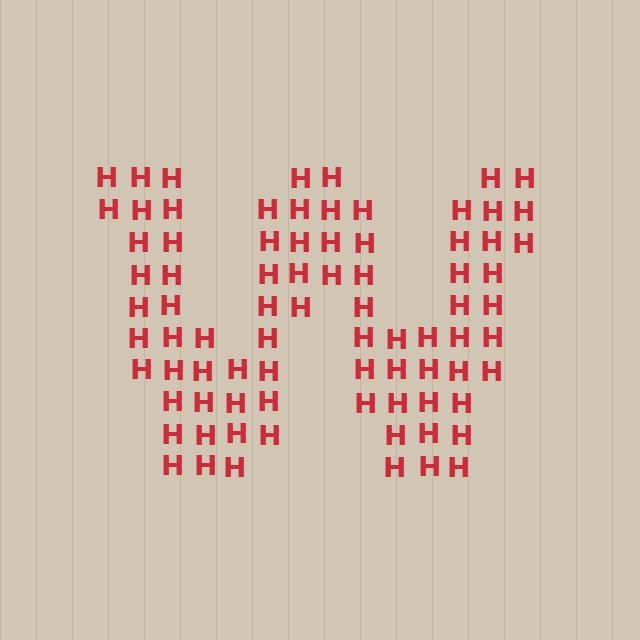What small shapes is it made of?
It is made of small letter H's.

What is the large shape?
The large shape is the letter W.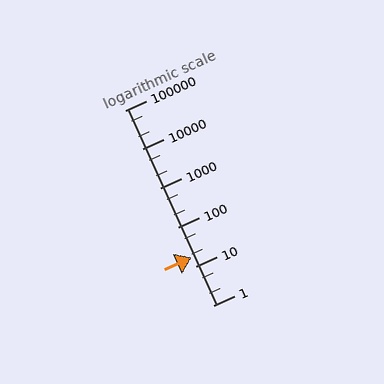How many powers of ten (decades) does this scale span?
The scale spans 5 decades, from 1 to 100000.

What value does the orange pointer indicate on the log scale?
The pointer indicates approximately 17.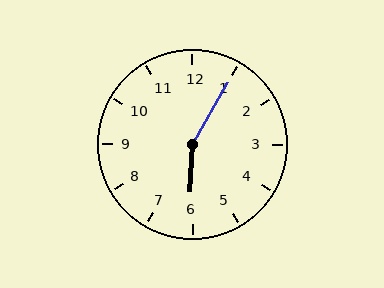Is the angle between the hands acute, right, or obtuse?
It is obtuse.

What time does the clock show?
6:05.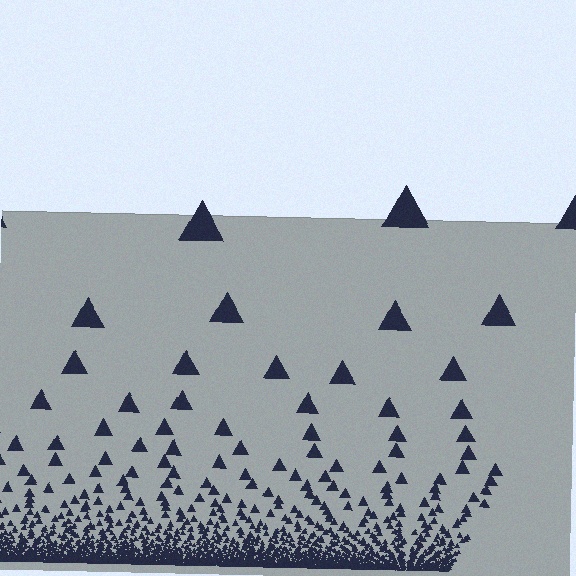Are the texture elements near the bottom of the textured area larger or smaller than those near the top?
Smaller. The gradient is inverted — elements near the bottom are smaller and denser.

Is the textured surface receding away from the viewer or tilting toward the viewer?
The surface appears to tilt toward the viewer. Texture elements get larger and sparser toward the top.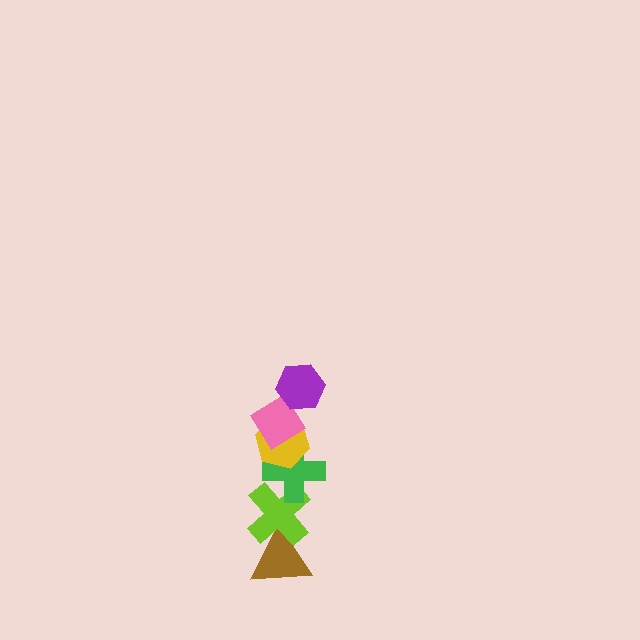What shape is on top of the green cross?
The yellow hexagon is on top of the green cross.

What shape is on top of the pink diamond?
The purple hexagon is on top of the pink diamond.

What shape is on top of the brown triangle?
The lime cross is on top of the brown triangle.